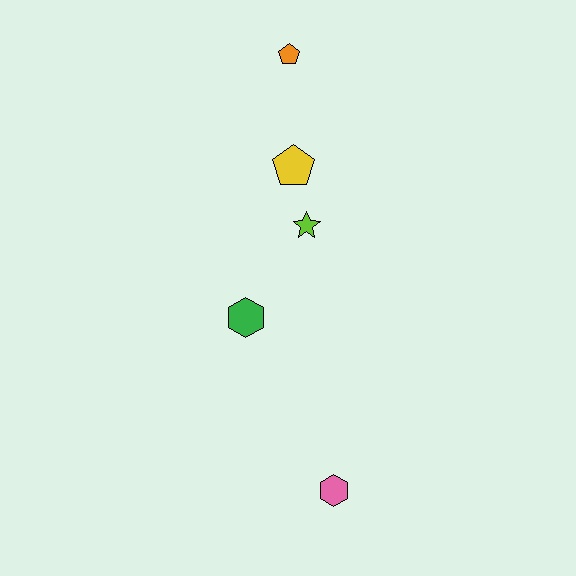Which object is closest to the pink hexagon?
The green hexagon is closest to the pink hexagon.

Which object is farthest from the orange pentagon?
The pink hexagon is farthest from the orange pentagon.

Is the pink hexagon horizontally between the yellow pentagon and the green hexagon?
No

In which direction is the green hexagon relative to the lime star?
The green hexagon is below the lime star.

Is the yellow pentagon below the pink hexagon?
No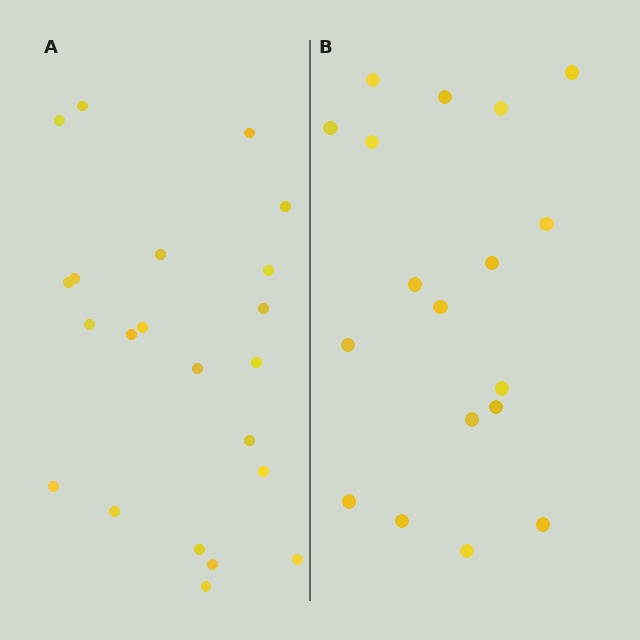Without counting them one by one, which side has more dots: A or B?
Region A (the left region) has more dots.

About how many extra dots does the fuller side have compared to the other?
Region A has about 4 more dots than region B.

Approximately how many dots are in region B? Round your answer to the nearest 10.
About 20 dots. (The exact count is 18, which rounds to 20.)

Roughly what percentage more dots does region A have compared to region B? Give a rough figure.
About 20% more.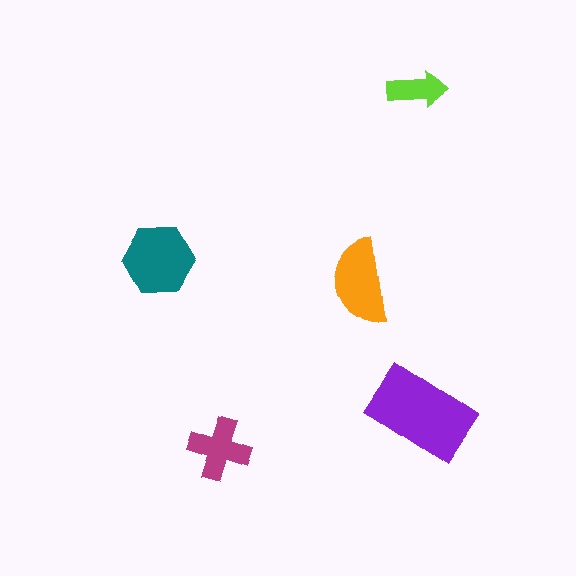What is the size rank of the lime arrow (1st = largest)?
5th.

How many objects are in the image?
There are 5 objects in the image.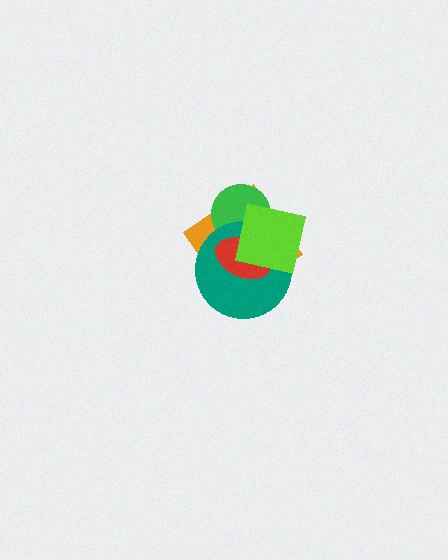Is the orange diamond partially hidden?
Yes, it is partially covered by another shape.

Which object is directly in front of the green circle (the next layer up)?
The teal circle is directly in front of the green circle.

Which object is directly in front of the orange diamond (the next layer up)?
The green circle is directly in front of the orange diamond.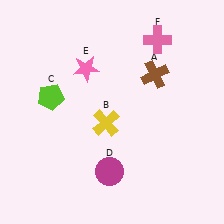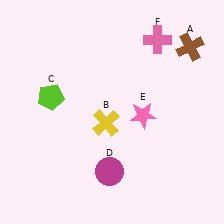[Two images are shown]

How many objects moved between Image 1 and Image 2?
2 objects moved between the two images.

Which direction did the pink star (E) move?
The pink star (E) moved right.